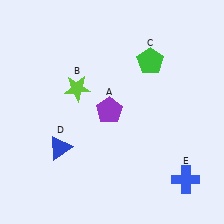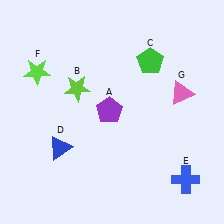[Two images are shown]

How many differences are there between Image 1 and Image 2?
There are 2 differences between the two images.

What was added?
A lime star (F), a pink triangle (G) were added in Image 2.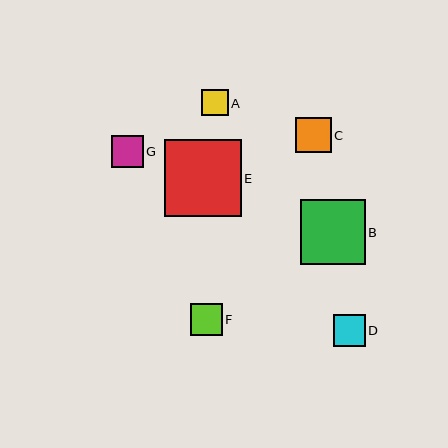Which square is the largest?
Square E is the largest with a size of approximately 77 pixels.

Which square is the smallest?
Square A is the smallest with a size of approximately 26 pixels.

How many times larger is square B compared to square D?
Square B is approximately 2.0 times the size of square D.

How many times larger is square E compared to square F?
Square E is approximately 2.4 times the size of square F.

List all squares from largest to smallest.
From largest to smallest: E, B, C, F, G, D, A.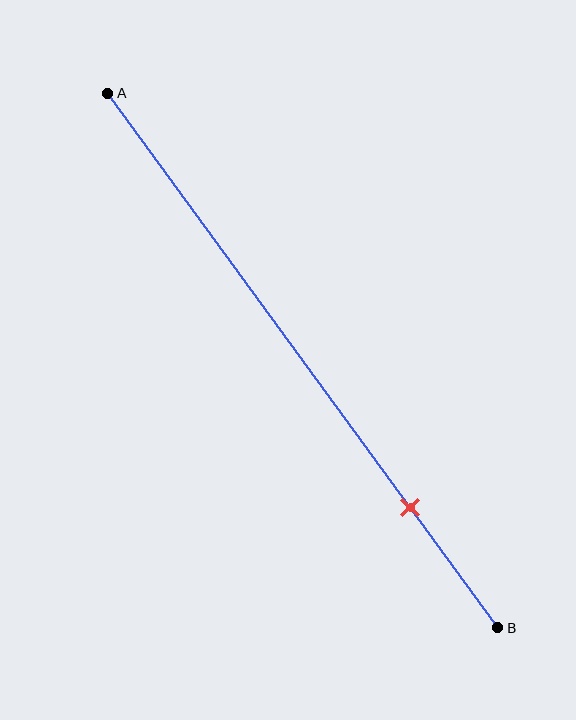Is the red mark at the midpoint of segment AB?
No, the mark is at about 75% from A, not at the 50% midpoint.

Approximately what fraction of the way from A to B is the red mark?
The red mark is approximately 75% of the way from A to B.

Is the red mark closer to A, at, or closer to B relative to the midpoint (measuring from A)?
The red mark is closer to point B than the midpoint of segment AB.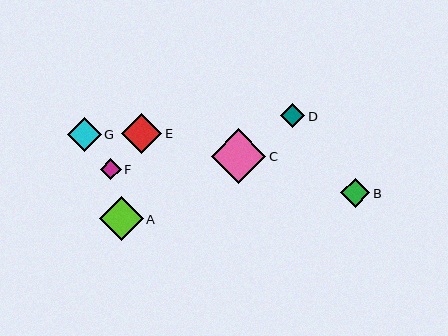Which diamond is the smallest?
Diamond F is the smallest with a size of approximately 21 pixels.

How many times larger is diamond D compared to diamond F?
Diamond D is approximately 1.2 times the size of diamond F.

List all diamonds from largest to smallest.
From largest to smallest: C, A, E, G, B, D, F.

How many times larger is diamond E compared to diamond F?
Diamond E is approximately 1.9 times the size of diamond F.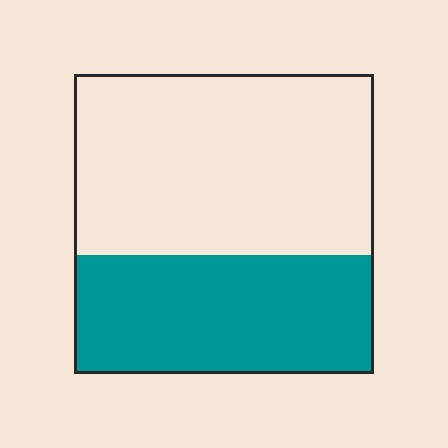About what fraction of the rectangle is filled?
About two fifths (2/5).